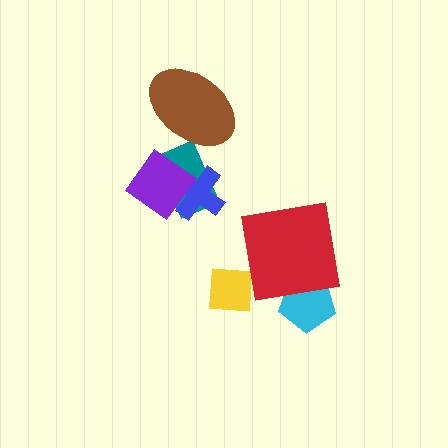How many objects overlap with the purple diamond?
2 objects overlap with the purple diamond.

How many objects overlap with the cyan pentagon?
1 object overlaps with the cyan pentagon.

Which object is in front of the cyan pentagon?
The red square is in front of the cyan pentagon.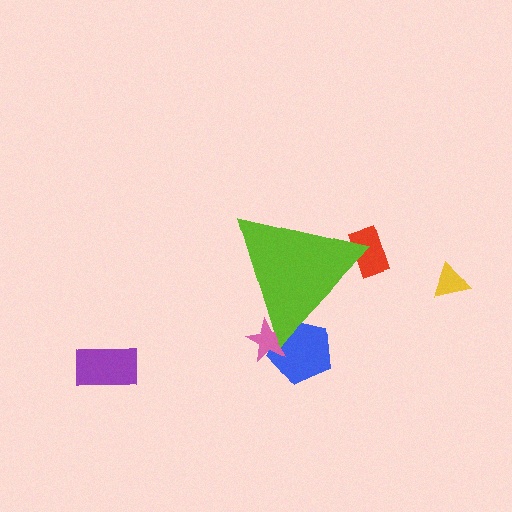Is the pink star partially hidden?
Yes, the pink star is partially hidden behind the lime triangle.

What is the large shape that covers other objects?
A lime triangle.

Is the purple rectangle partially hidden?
No, the purple rectangle is fully visible.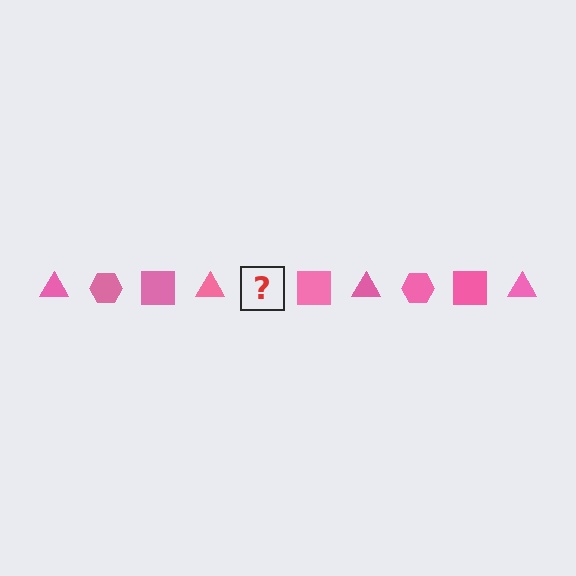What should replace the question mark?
The question mark should be replaced with a pink hexagon.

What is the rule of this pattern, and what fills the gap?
The rule is that the pattern cycles through triangle, hexagon, square shapes in pink. The gap should be filled with a pink hexagon.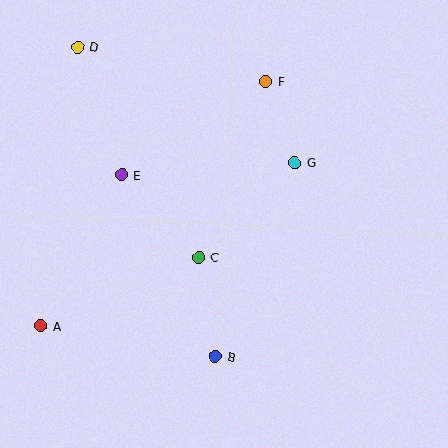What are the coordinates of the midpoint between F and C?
The midpoint between F and C is at (232, 169).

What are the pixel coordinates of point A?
Point A is at (41, 326).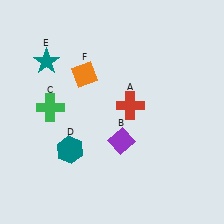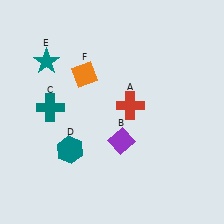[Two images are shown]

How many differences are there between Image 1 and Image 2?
There is 1 difference between the two images.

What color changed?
The cross (C) changed from green in Image 1 to teal in Image 2.